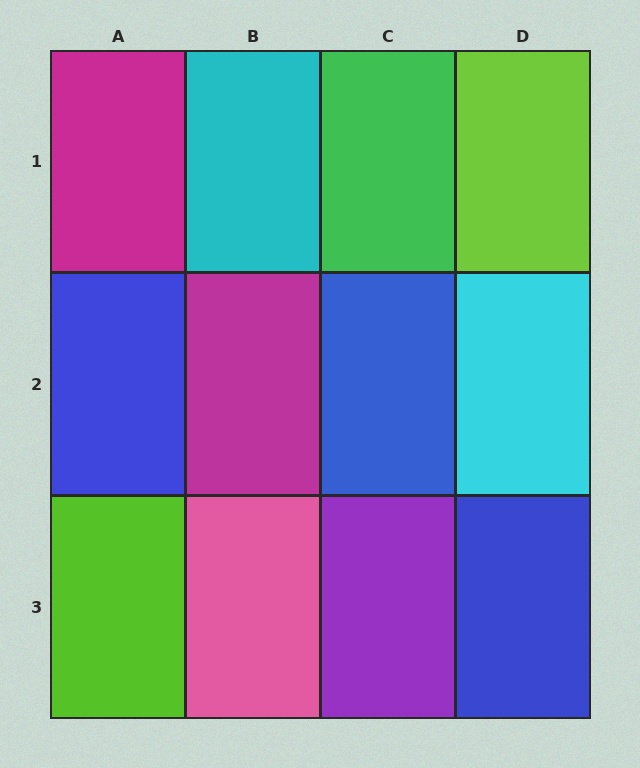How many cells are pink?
1 cell is pink.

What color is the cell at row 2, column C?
Blue.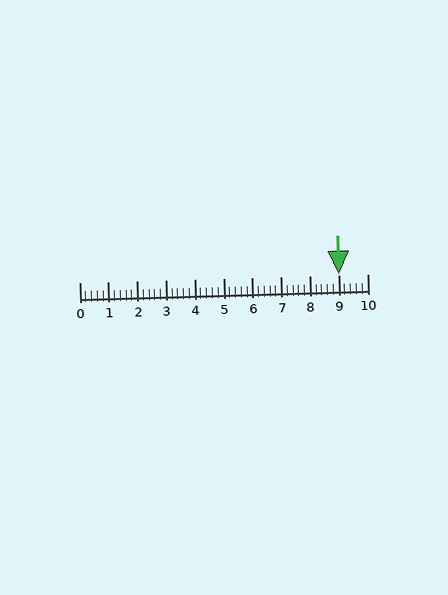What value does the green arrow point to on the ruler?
The green arrow points to approximately 9.0.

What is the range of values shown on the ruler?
The ruler shows values from 0 to 10.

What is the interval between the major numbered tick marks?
The major tick marks are spaced 1 units apart.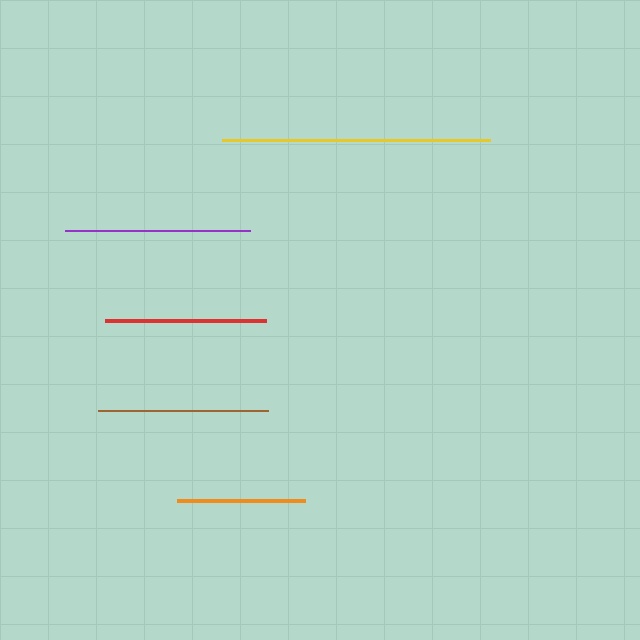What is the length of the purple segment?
The purple segment is approximately 185 pixels long.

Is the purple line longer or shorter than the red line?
The purple line is longer than the red line.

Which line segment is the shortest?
The orange line is the shortest at approximately 128 pixels.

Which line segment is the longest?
The yellow line is the longest at approximately 269 pixels.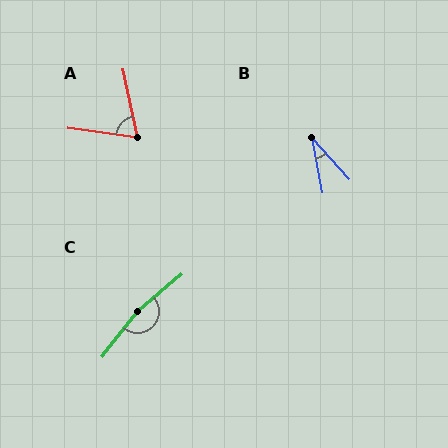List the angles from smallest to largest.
B (31°), A (70°), C (168°).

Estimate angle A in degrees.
Approximately 70 degrees.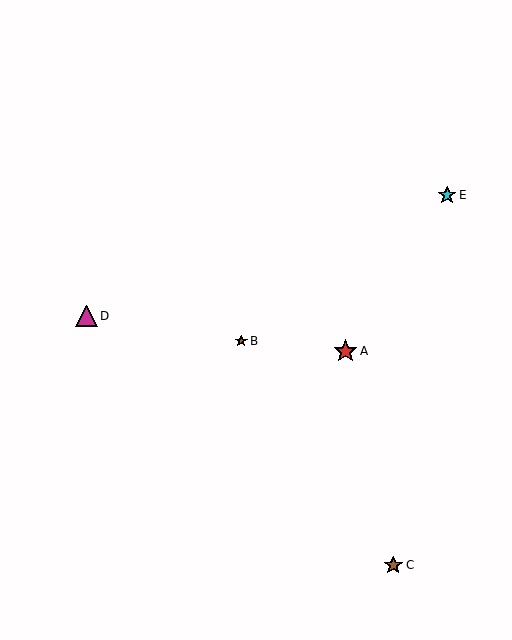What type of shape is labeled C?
Shape C is a brown star.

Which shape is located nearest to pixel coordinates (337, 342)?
The red star (labeled A) at (346, 351) is nearest to that location.